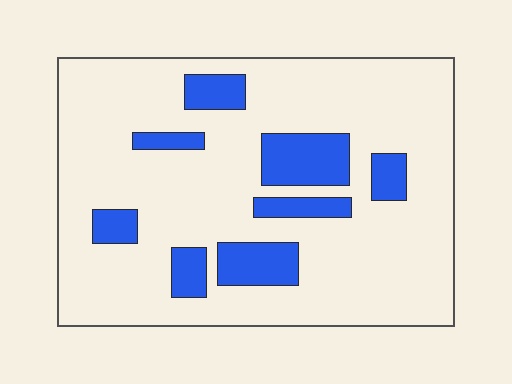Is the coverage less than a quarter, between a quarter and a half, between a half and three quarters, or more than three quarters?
Less than a quarter.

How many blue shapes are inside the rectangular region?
8.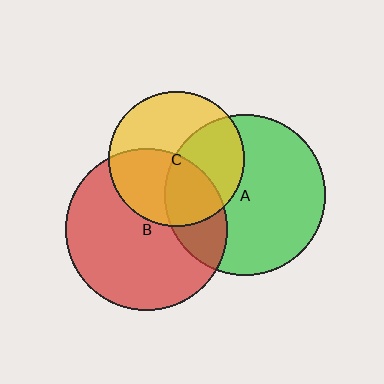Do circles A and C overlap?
Yes.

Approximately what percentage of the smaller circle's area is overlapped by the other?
Approximately 45%.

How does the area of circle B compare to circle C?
Approximately 1.4 times.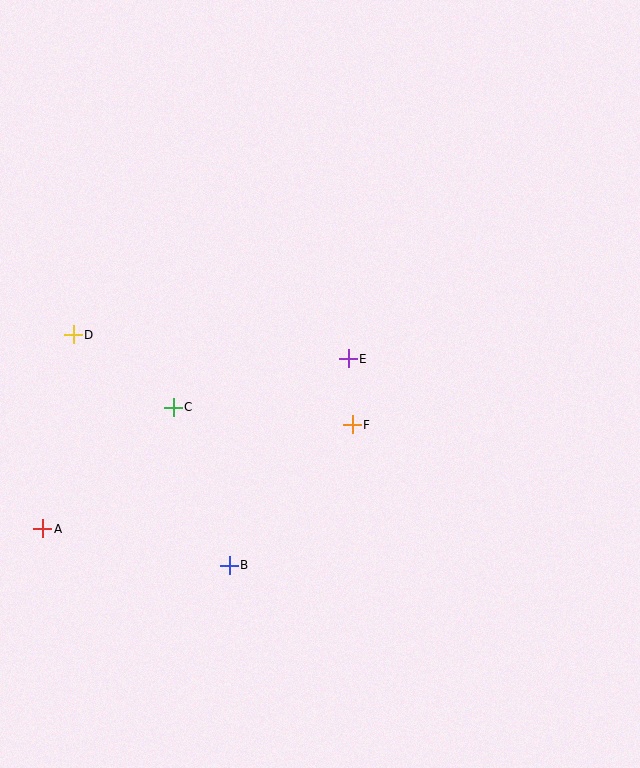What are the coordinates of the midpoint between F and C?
The midpoint between F and C is at (263, 416).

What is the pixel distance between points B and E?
The distance between B and E is 238 pixels.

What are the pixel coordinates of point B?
Point B is at (229, 565).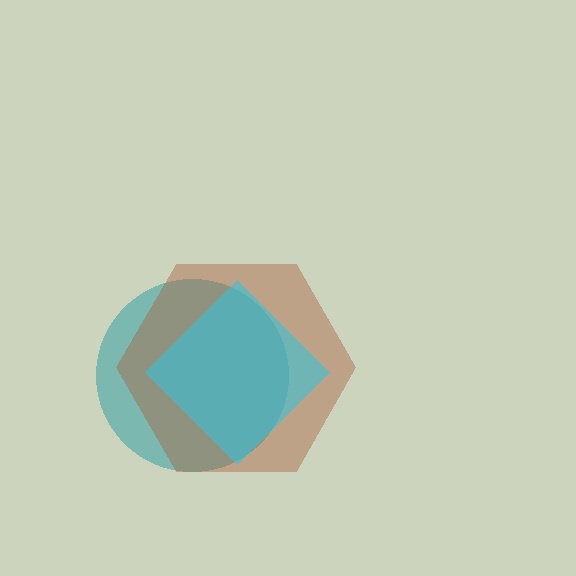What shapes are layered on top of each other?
The layered shapes are: a teal circle, a brown hexagon, a cyan diamond.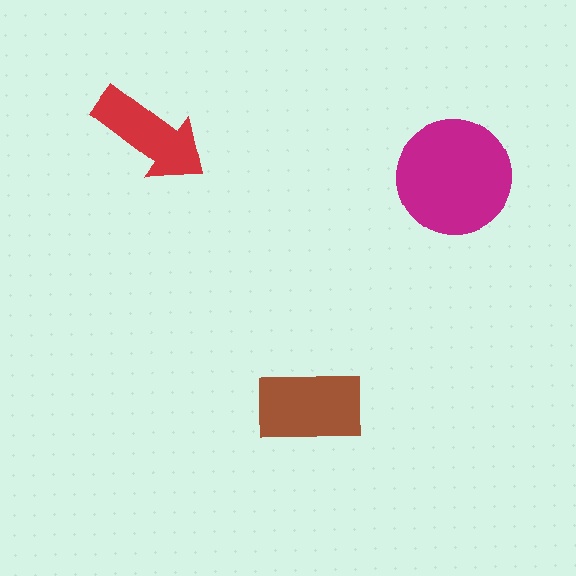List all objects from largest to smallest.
The magenta circle, the brown rectangle, the red arrow.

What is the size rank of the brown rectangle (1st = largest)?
2nd.